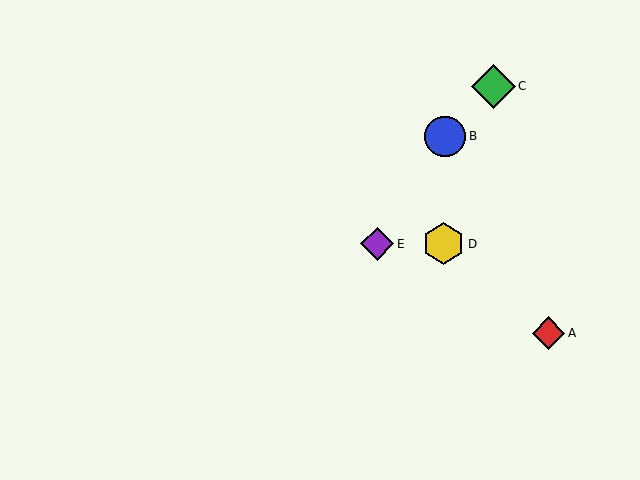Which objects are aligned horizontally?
Objects D, E are aligned horizontally.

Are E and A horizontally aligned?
No, E is at y≈244 and A is at y≈333.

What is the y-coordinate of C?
Object C is at y≈86.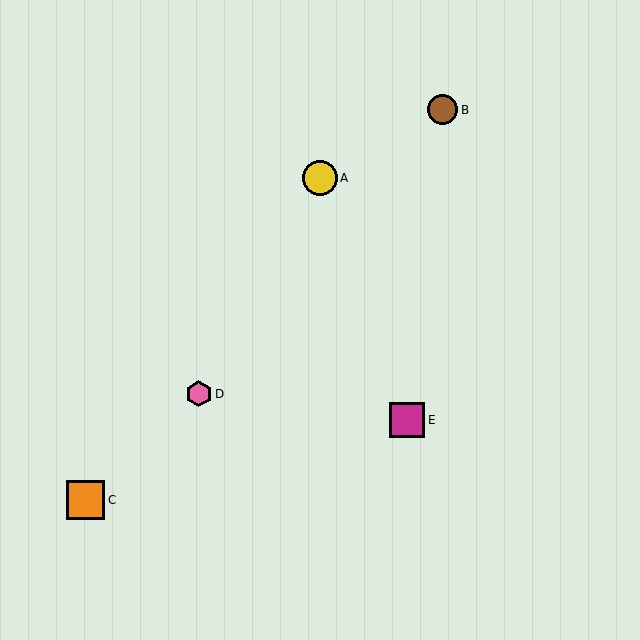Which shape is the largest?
The orange square (labeled C) is the largest.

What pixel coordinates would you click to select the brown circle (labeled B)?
Click at (443, 110) to select the brown circle B.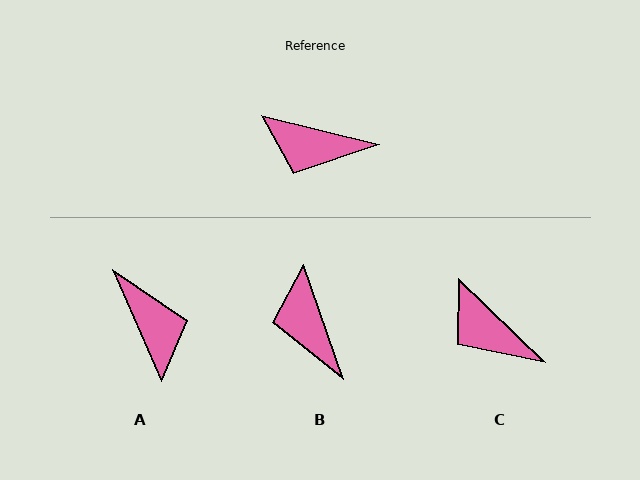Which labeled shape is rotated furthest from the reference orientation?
A, about 127 degrees away.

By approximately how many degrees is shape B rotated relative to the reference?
Approximately 57 degrees clockwise.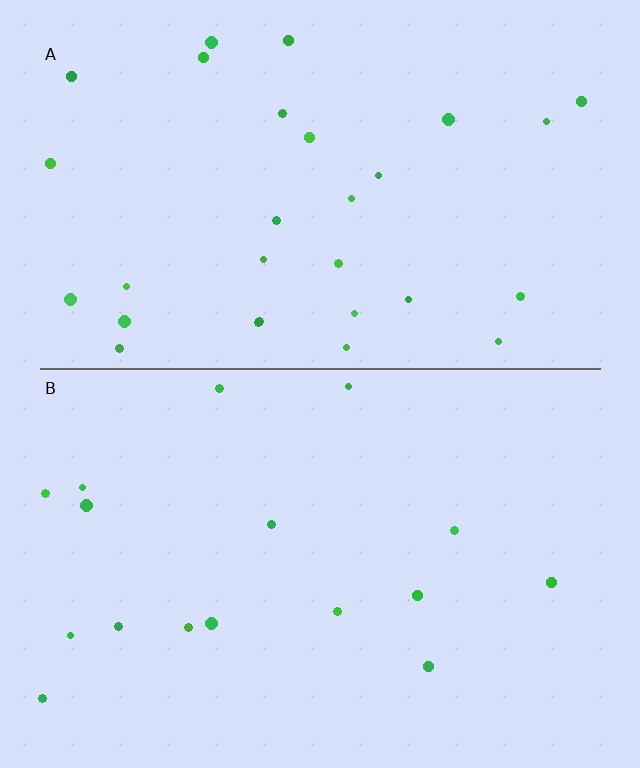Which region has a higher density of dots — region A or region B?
A (the top).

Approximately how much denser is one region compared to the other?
Approximately 1.8× — region A over region B.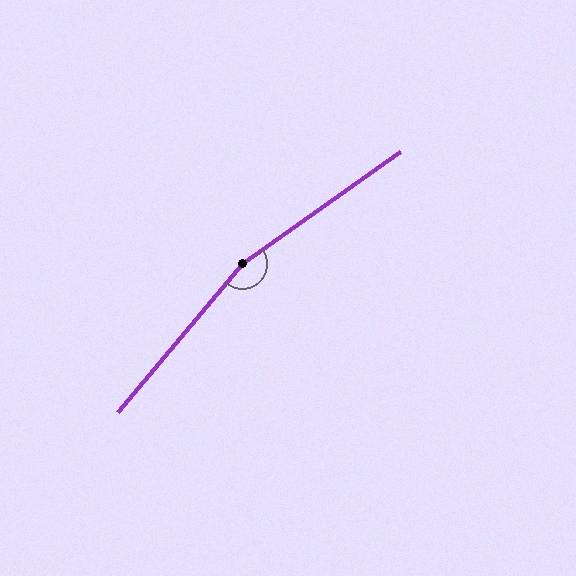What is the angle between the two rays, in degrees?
Approximately 166 degrees.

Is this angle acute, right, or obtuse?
It is obtuse.